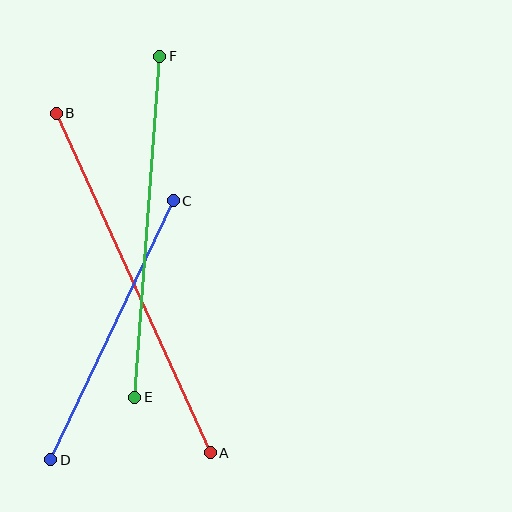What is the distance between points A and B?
The distance is approximately 373 pixels.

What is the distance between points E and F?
The distance is approximately 342 pixels.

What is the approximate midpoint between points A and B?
The midpoint is at approximately (133, 283) pixels.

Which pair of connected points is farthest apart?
Points A and B are farthest apart.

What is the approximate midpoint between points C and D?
The midpoint is at approximately (112, 330) pixels.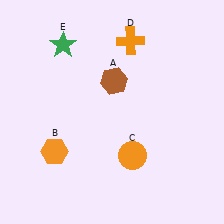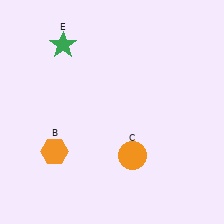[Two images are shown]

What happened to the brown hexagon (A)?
The brown hexagon (A) was removed in Image 2. It was in the top-right area of Image 1.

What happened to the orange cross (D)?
The orange cross (D) was removed in Image 2. It was in the top-right area of Image 1.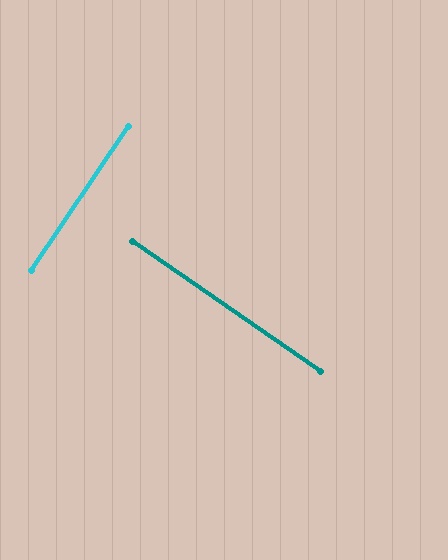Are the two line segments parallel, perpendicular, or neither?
Perpendicular — they meet at approximately 89°.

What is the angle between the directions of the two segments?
Approximately 89 degrees.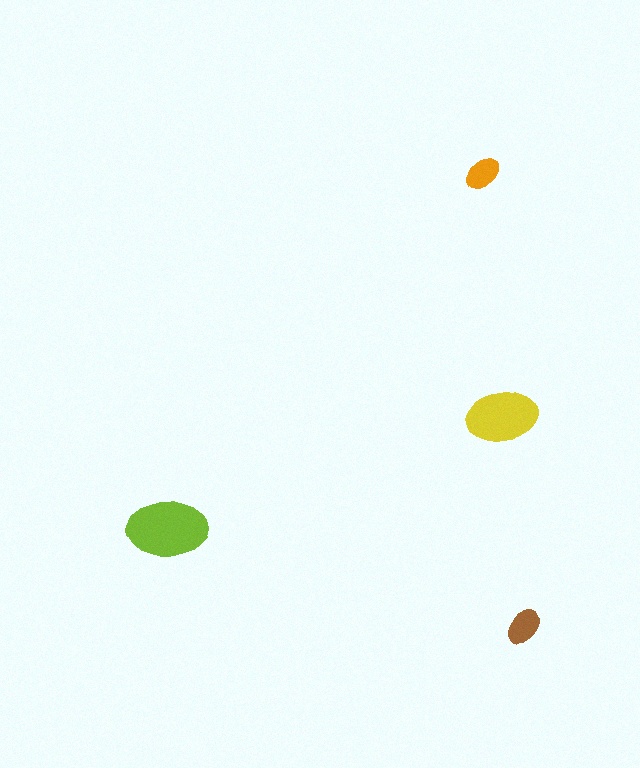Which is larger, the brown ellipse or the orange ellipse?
The brown one.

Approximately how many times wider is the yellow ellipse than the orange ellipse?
About 2 times wider.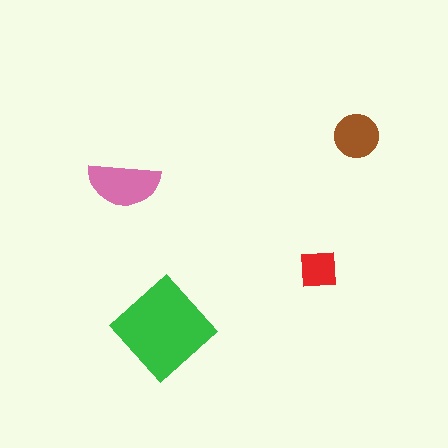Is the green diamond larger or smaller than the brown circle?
Larger.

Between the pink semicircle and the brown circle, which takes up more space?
The pink semicircle.